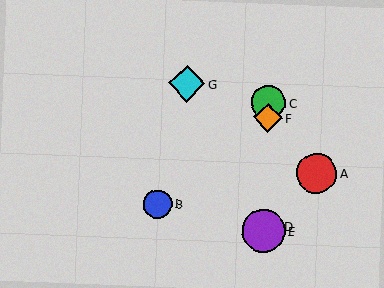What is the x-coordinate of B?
Object B is at x≈158.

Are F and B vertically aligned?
No, F is at x≈268 and B is at x≈158.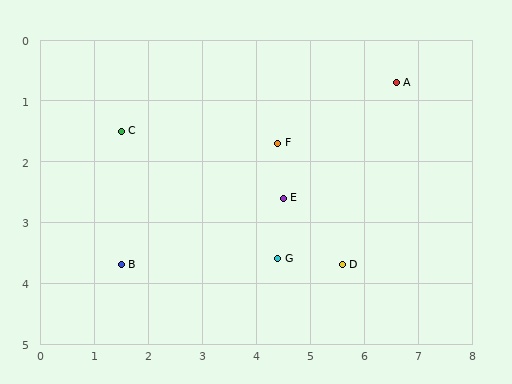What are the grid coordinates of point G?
Point G is at approximately (4.4, 3.6).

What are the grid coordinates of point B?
Point B is at approximately (1.5, 3.7).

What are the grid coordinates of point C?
Point C is at approximately (1.5, 1.5).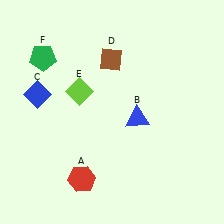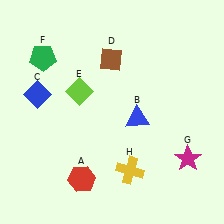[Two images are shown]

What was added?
A magenta star (G), a yellow cross (H) were added in Image 2.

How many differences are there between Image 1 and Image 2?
There are 2 differences between the two images.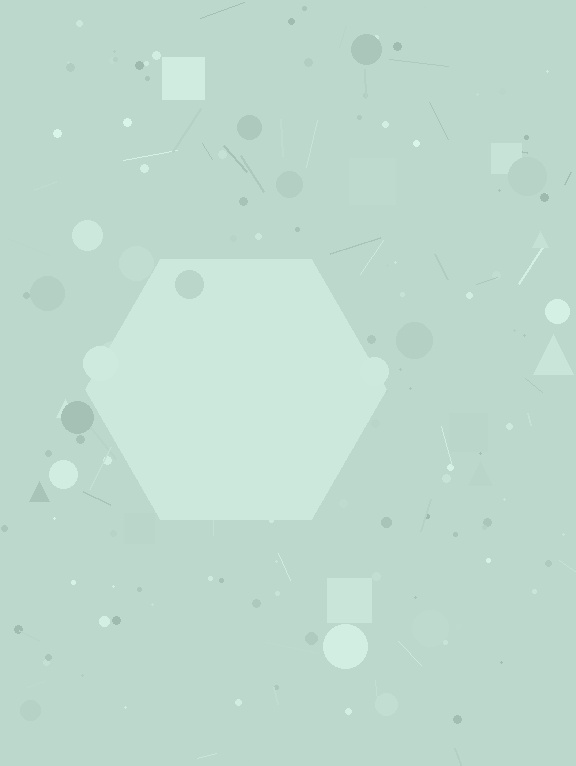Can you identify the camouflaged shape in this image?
The camouflaged shape is a hexagon.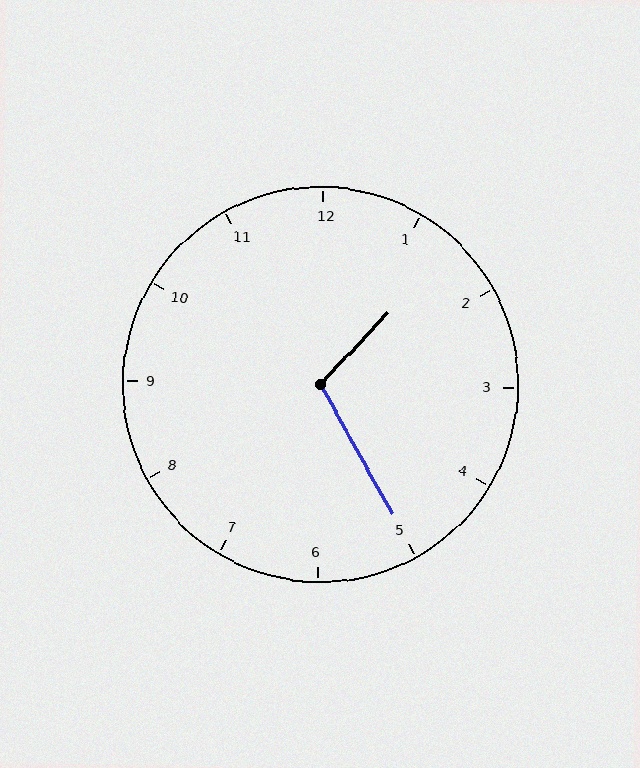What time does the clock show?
1:25.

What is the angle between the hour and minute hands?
Approximately 108 degrees.